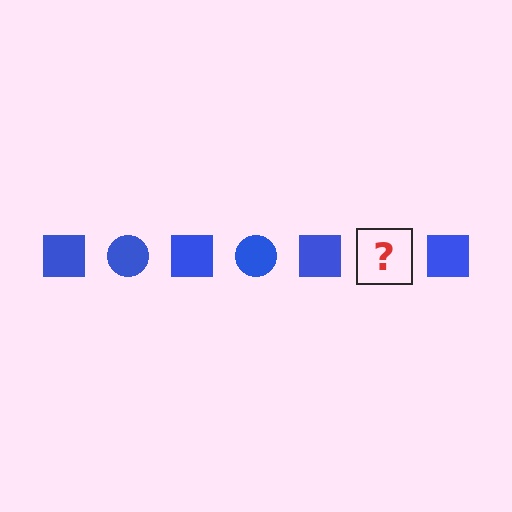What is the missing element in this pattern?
The missing element is a blue circle.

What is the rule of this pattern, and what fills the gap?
The rule is that the pattern cycles through square, circle shapes in blue. The gap should be filled with a blue circle.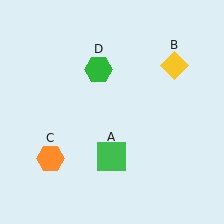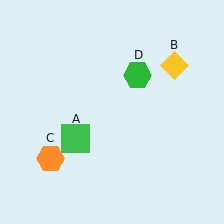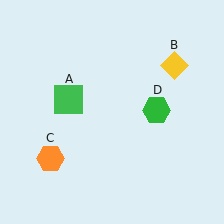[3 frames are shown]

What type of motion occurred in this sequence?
The green square (object A), green hexagon (object D) rotated clockwise around the center of the scene.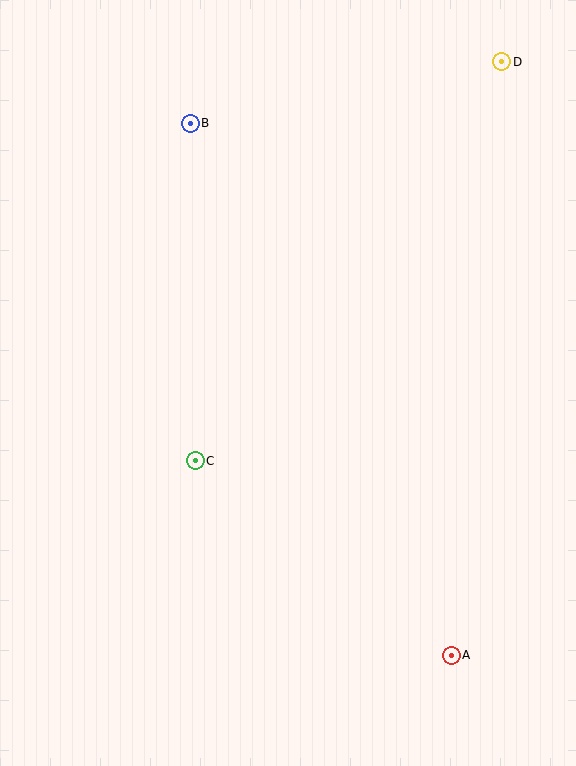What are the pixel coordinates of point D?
Point D is at (502, 62).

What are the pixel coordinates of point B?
Point B is at (190, 123).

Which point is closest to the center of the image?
Point C at (195, 461) is closest to the center.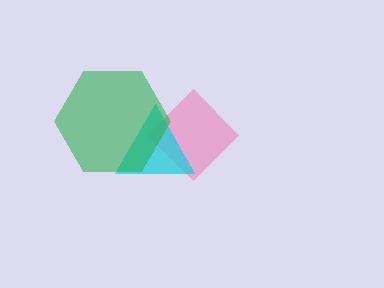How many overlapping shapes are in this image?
There are 3 overlapping shapes in the image.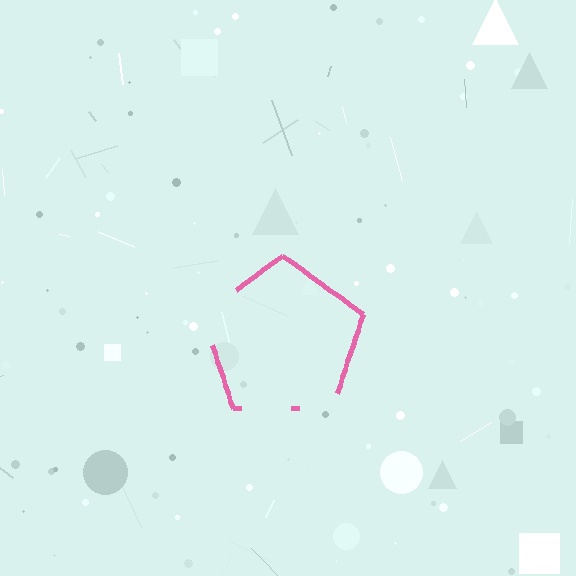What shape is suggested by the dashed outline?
The dashed outline suggests a pentagon.